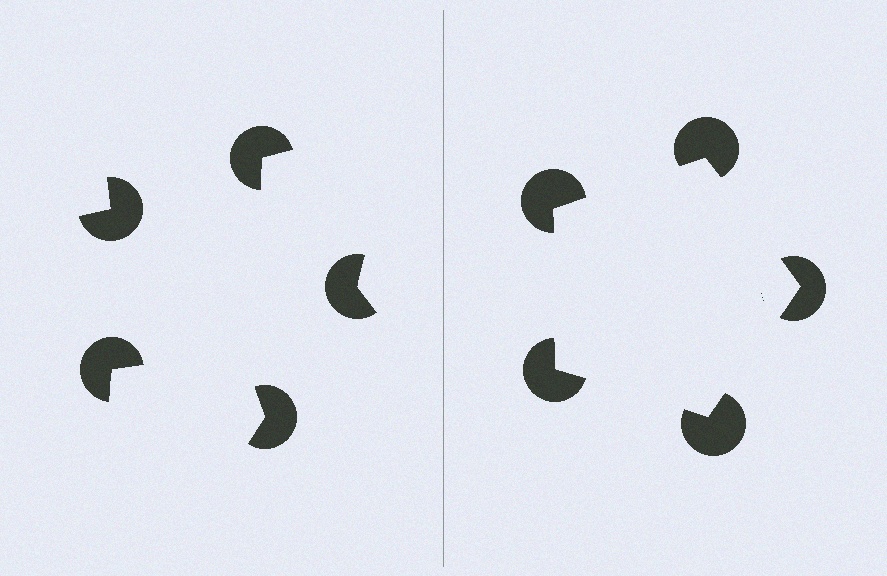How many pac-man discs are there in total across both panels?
10 — 5 on each side.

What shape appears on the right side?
An illusory pentagon.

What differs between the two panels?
The pac-man discs are positioned identically on both sides; only the wedge orientations differ. On the right they align to a pentagon; on the left they are misaligned.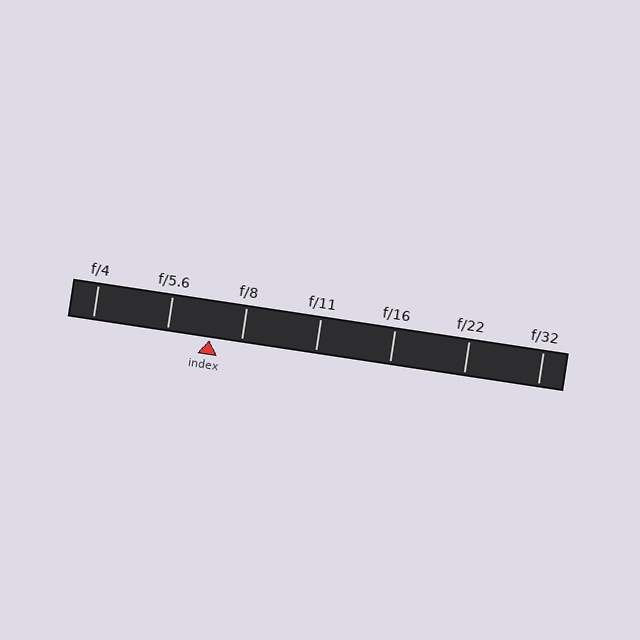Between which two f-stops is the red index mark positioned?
The index mark is between f/5.6 and f/8.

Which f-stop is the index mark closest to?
The index mark is closest to f/8.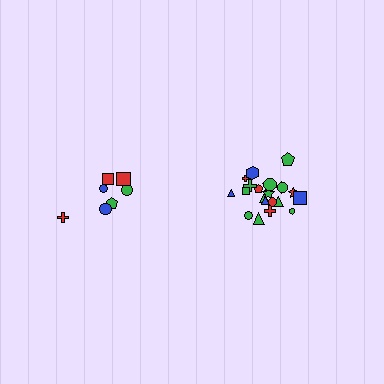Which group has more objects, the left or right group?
The right group.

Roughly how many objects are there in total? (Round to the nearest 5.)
Roughly 30 objects in total.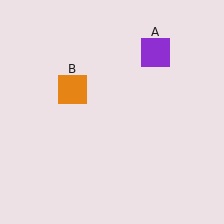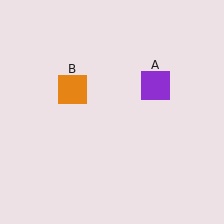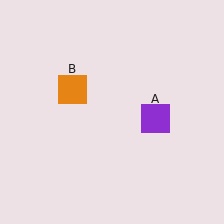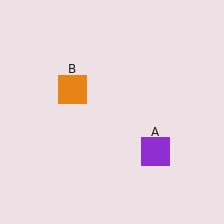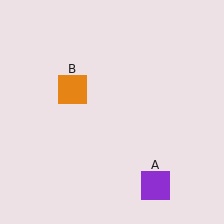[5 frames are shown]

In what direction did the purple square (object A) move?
The purple square (object A) moved down.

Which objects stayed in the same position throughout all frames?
Orange square (object B) remained stationary.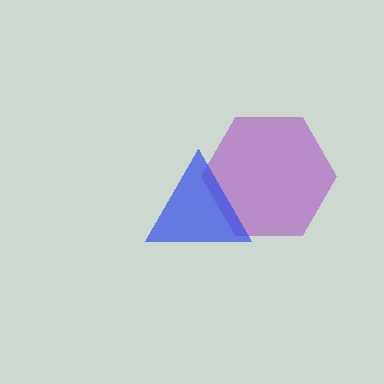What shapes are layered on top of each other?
The layered shapes are: a purple hexagon, a blue triangle.